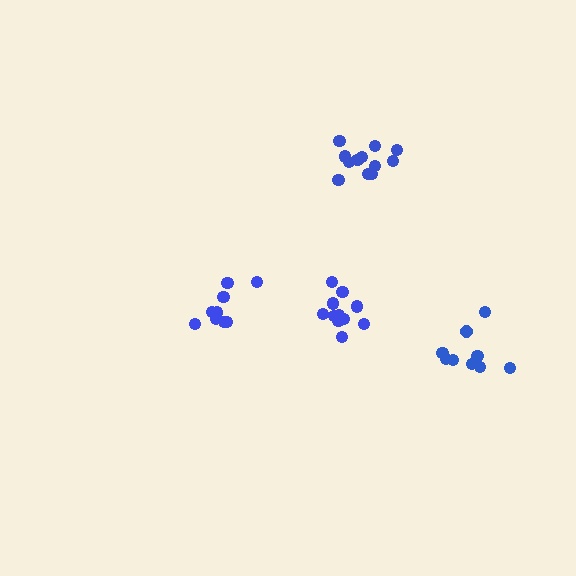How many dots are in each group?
Group 1: 11 dots, Group 2: 12 dots, Group 3: 9 dots, Group 4: 9 dots (41 total).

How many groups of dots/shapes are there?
There are 4 groups.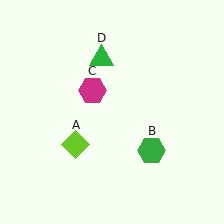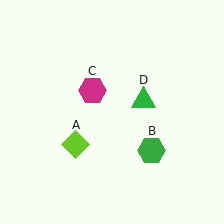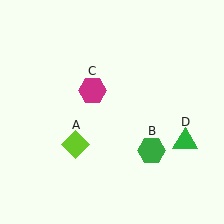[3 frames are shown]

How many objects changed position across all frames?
1 object changed position: green triangle (object D).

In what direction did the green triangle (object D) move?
The green triangle (object D) moved down and to the right.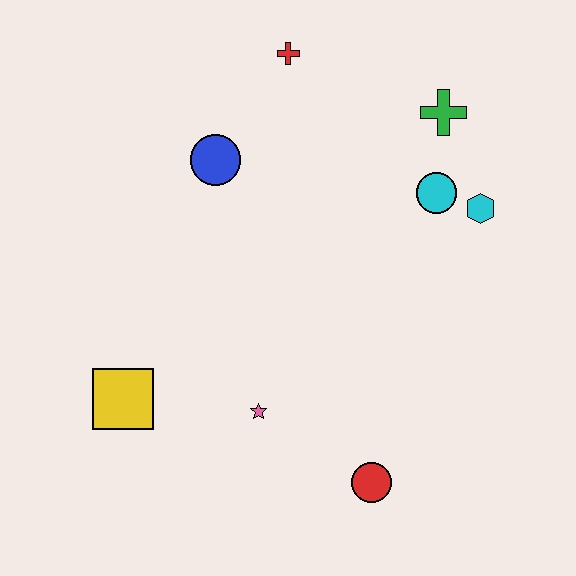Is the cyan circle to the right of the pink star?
Yes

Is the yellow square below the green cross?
Yes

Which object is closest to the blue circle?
The red cross is closest to the blue circle.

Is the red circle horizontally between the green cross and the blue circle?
Yes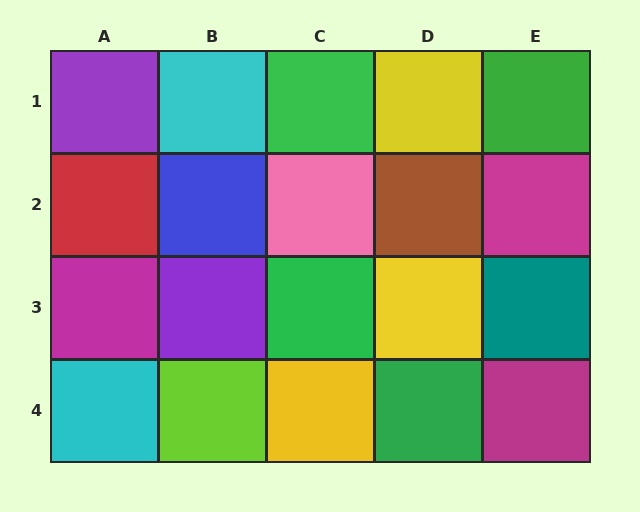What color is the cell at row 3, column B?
Purple.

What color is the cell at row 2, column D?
Brown.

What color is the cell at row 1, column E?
Green.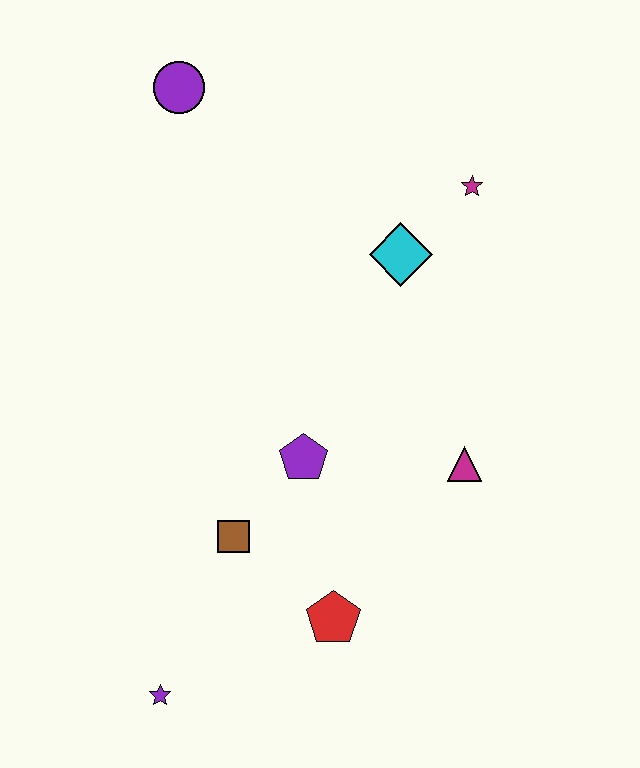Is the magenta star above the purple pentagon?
Yes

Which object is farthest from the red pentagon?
The purple circle is farthest from the red pentagon.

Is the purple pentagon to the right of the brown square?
Yes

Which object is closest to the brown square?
The purple pentagon is closest to the brown square.